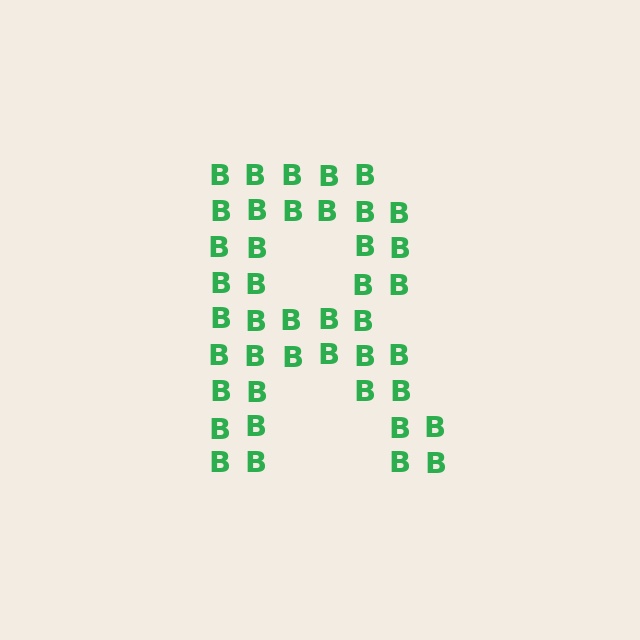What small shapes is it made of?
It is made of small letter B's.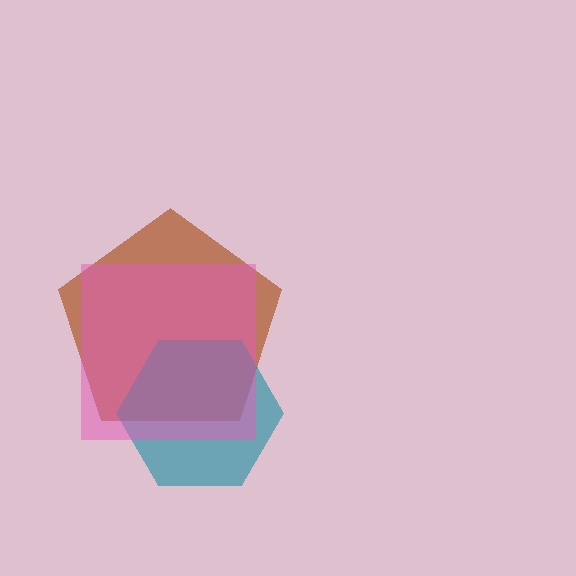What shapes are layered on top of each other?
The layered shapes are: a brown pentagon, a teal hexagon, a pink square.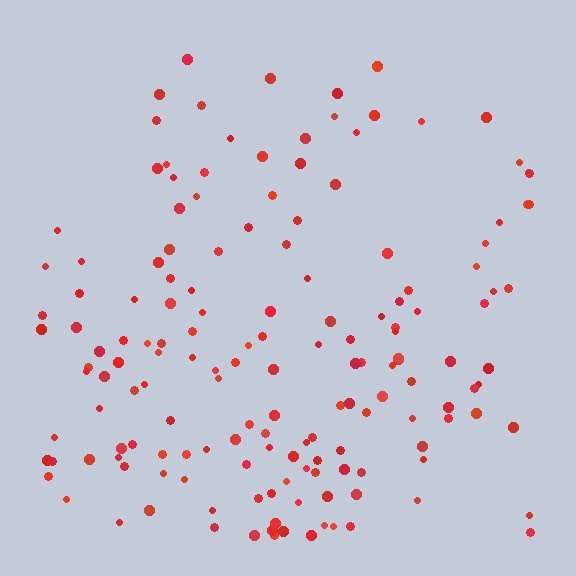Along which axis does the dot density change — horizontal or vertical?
Vertical.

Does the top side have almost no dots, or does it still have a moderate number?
Still a moderate number, just noticeably fewer than the bottom.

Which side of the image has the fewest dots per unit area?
The top.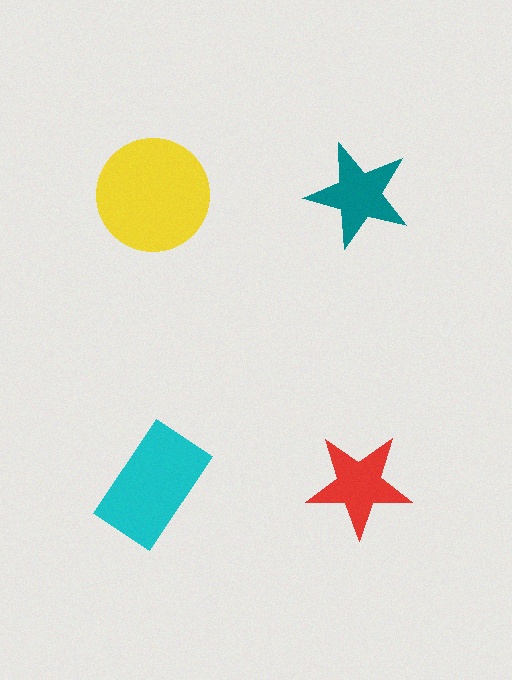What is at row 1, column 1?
A yellow circle.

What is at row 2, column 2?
A red star.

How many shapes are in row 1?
2 shapes.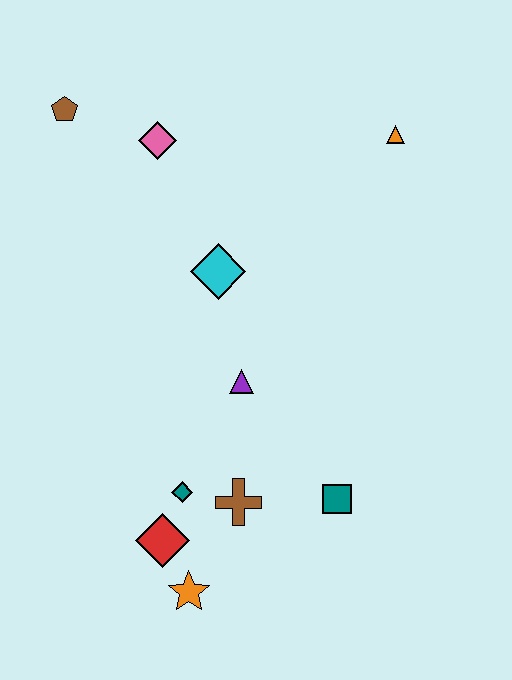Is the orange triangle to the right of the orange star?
Yes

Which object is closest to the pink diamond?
The brown pentagon is closest to the pink diamond.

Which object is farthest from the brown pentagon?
The orange star is farthest from the brown pentagon.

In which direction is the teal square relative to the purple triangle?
The teal square is below the purple triangle.